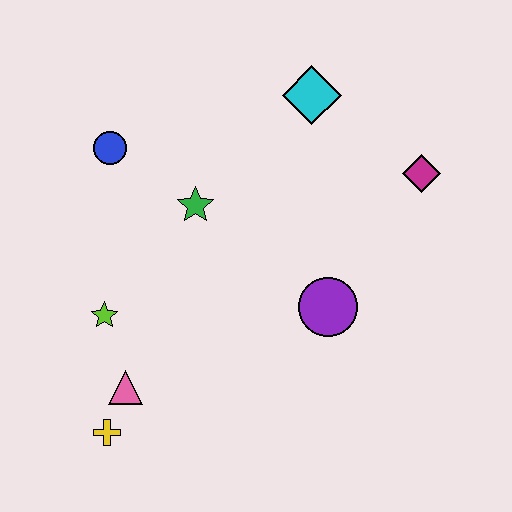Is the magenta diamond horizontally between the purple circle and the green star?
No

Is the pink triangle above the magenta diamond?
No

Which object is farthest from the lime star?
The magenta diamond is farthest from the lime star.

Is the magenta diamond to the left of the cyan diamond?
No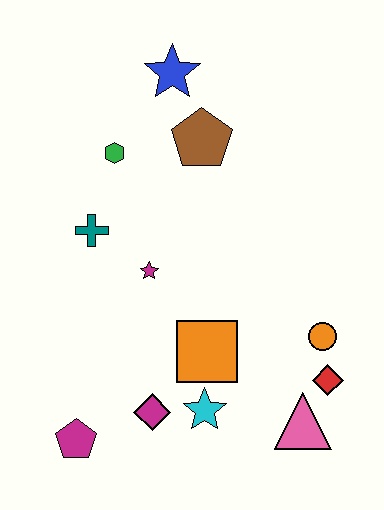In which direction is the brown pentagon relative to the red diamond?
The brown pentagon is above the red diamond.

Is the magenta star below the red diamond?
No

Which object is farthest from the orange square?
The blue star is farthest from the orange square.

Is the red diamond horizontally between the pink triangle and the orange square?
No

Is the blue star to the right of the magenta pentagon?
Yes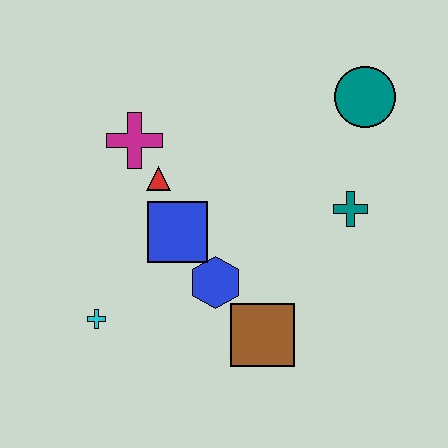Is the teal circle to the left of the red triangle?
No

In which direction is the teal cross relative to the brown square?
The teal cross is above the brown square.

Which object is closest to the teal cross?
The teal circle is closest to the teal cross.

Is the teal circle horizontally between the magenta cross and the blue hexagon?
No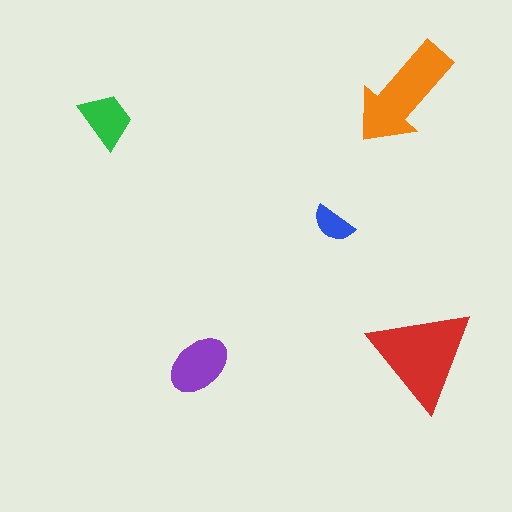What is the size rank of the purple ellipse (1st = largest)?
3rd.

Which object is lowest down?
The purple ellipse is bottommost.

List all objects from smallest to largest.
The blue semicircle, the green trapezoid, the purple ellipse, the orange arrow, the red triangle.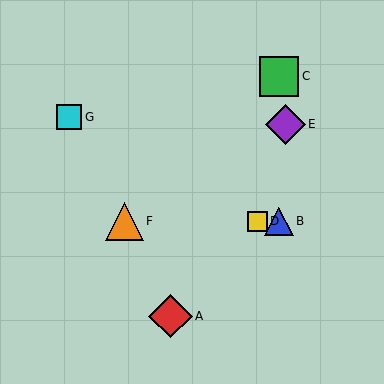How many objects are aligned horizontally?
3 objects (B, D, F) are aligned horizontally.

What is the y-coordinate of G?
Object G is at y≈117.